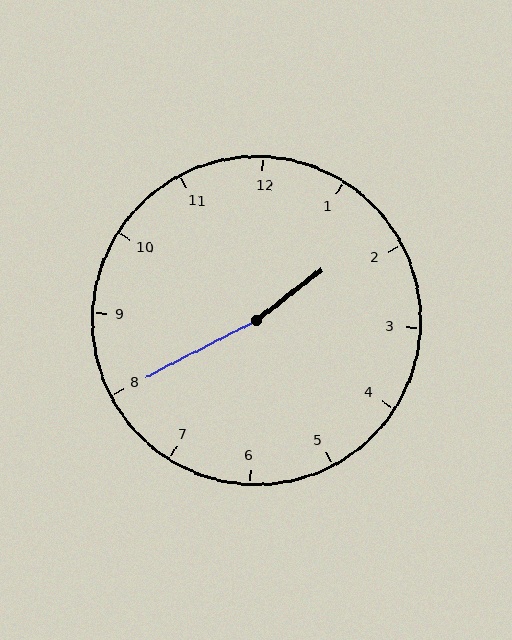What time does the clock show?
1:40.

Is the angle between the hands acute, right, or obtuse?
It is obtuse.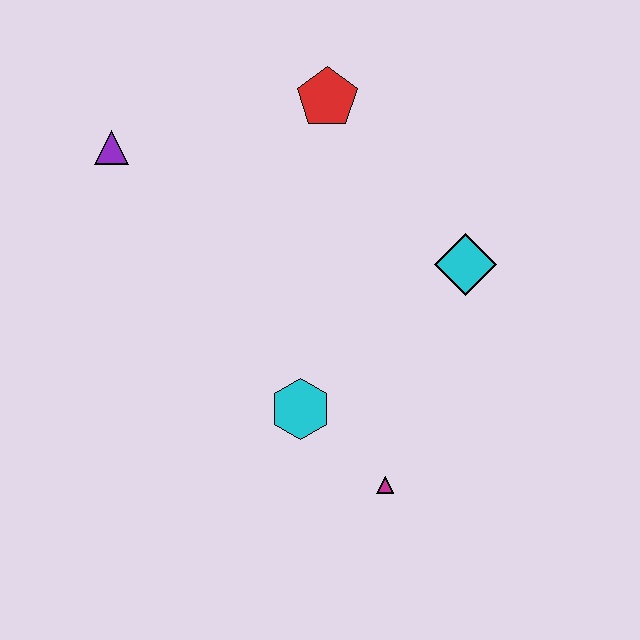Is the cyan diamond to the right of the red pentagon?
Yes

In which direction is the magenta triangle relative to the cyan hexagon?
The magenta triangle is to the right of the cyan hexagon.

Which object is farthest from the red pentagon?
The magenta triangle is farthest from the red pentagon.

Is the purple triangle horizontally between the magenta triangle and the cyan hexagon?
No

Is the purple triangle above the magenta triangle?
Yes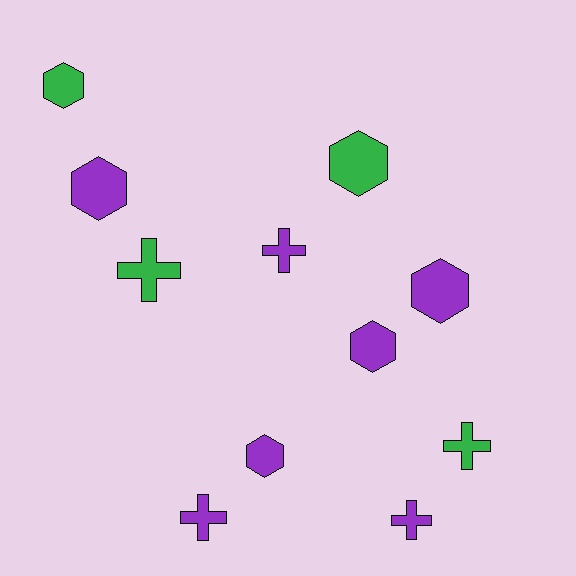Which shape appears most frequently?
Hexagon, with 6 objects.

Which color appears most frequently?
Purple, with 7 objects.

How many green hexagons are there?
There are 2 green hexagons.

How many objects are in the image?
There are 11 objects.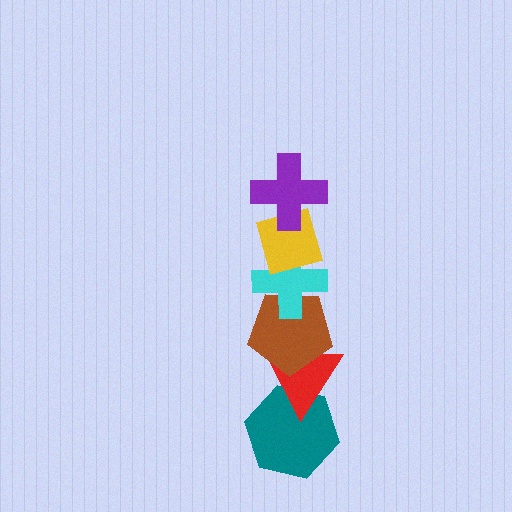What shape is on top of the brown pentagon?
The cyan cross is on top of the brown pentagon.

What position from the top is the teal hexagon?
The teal hexagon is 6th from the top.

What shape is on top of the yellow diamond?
The purple cross is on top of the yellow diamond.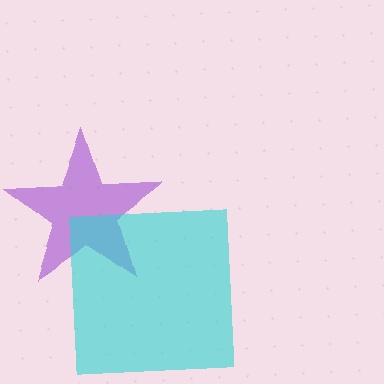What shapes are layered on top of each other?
The layered shapes are: a purple star, a cyan square.